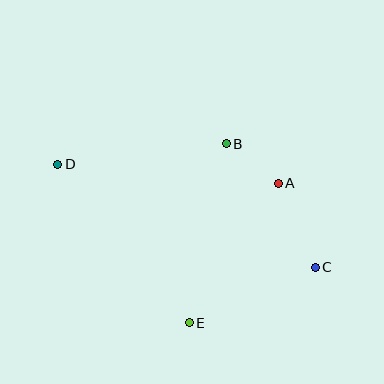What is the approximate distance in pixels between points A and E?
The distance between A and E is approximately 165 pixels.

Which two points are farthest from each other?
Points C and D are farthest from each other.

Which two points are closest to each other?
Points A and B are closest to each other.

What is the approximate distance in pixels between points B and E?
The distance between B and E is approximately 183 pixels.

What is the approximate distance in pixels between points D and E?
The distance between D and E is approximately 206 pixels.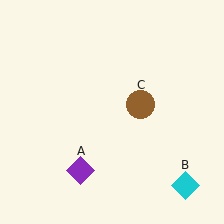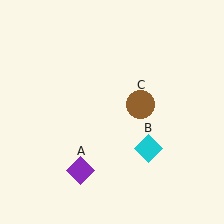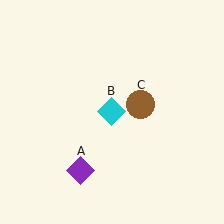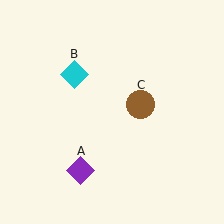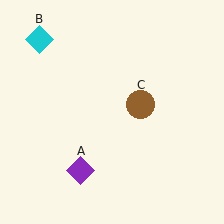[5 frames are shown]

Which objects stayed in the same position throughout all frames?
Purple diamond (object A) and brown circle (object C) remained stationary.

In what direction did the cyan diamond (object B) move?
The cyan diamond (object B) moved up and to the left.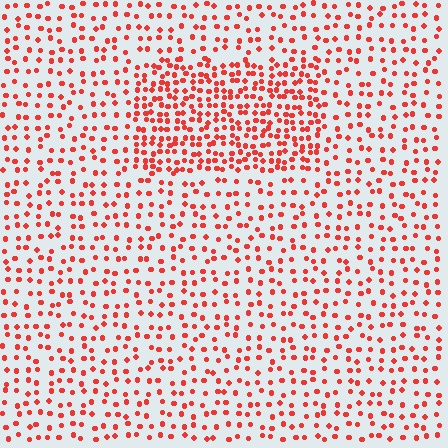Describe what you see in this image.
The image contains small red elements arranged at two different densities. A rectangle-shaped region is visible where the elements are more densely packed than the surrounding area.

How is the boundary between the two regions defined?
The boundary is defined by a change in element density (approximately 2.0x ratio). All elements are the same color, size, and shape.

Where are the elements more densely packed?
The elements are more densely packed inside the rectangle boundary.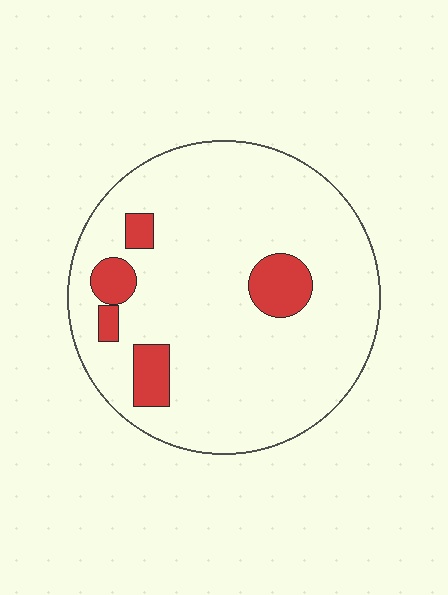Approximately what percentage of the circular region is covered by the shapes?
Approximately 10%.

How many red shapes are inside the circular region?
5.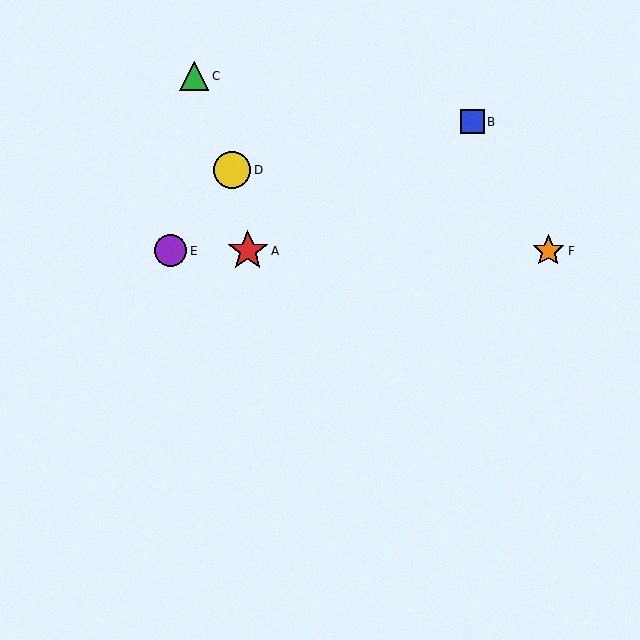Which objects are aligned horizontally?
Objects A, E, F are aligned horizontally.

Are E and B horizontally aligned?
No, E is at y≈251 and B is at y≈122.